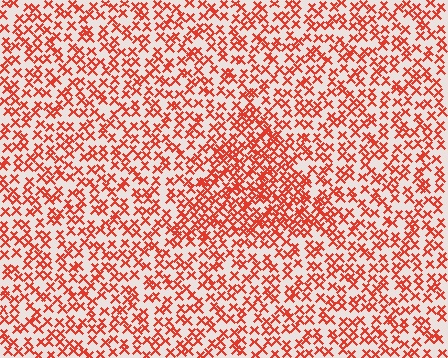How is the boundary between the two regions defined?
The boundary is defined by a change in element density (approximately 1.8x ratio). All elements are the same color, size, and shape.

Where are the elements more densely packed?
The elements are more densely packed inside the triangle boundary.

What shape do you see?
I see a triangle.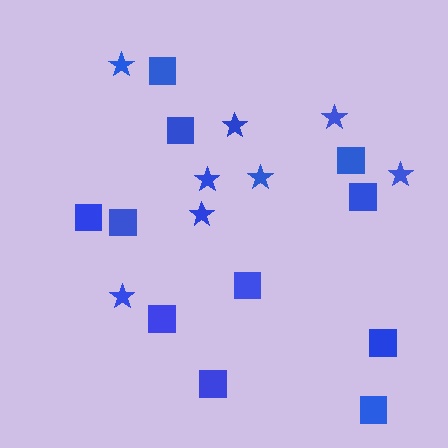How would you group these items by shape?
There are 2 groups: one group of squares (11) and one group of stars (8).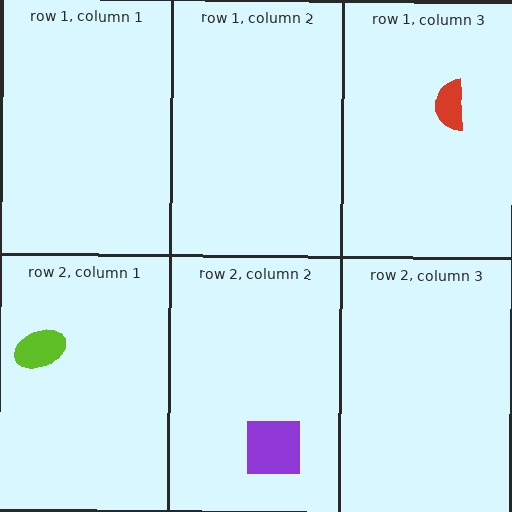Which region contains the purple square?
The row 2, column 2 region.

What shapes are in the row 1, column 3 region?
The red semicircle.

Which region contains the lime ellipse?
The row 2, column 1 region.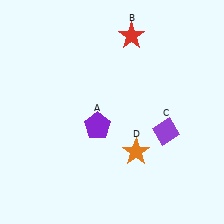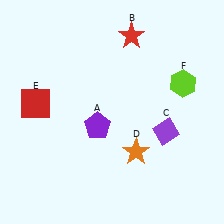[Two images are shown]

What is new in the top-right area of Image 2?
A lime hexagon (F) was added in the top-right area of Image 2.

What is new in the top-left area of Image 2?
A red square (E) was added in the top-left area of Image 2.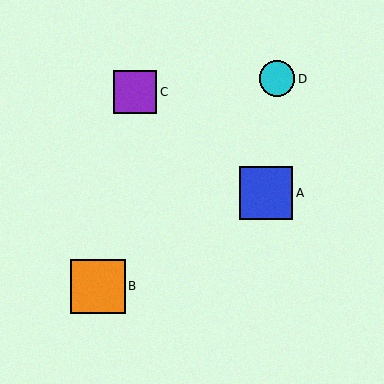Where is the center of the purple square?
The center of the purple square is at (135, 92).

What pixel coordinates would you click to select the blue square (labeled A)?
Click at (266, 193) to select the blue square A.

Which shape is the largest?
The orange square (labeled B) is the largest.